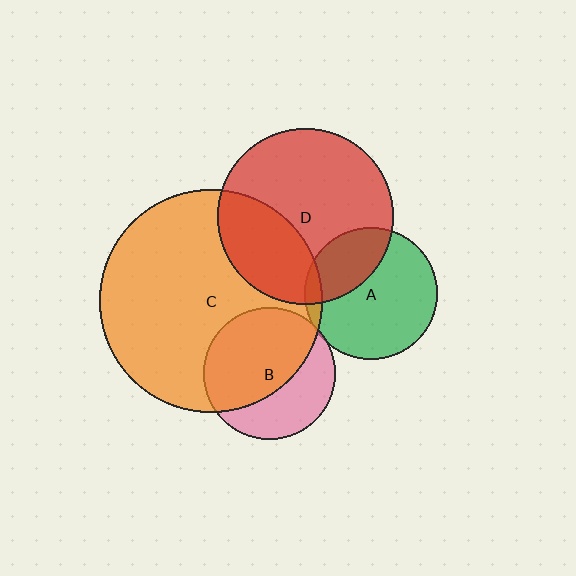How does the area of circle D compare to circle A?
Approximately 1.8 times.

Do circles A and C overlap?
Yes.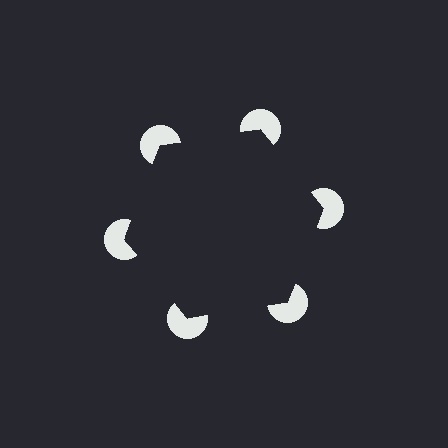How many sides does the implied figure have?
6 sides.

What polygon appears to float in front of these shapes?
An illusory hexagon — its edges are inferred from the aligned wedge cuts in the pac-man discs, not physically drawn.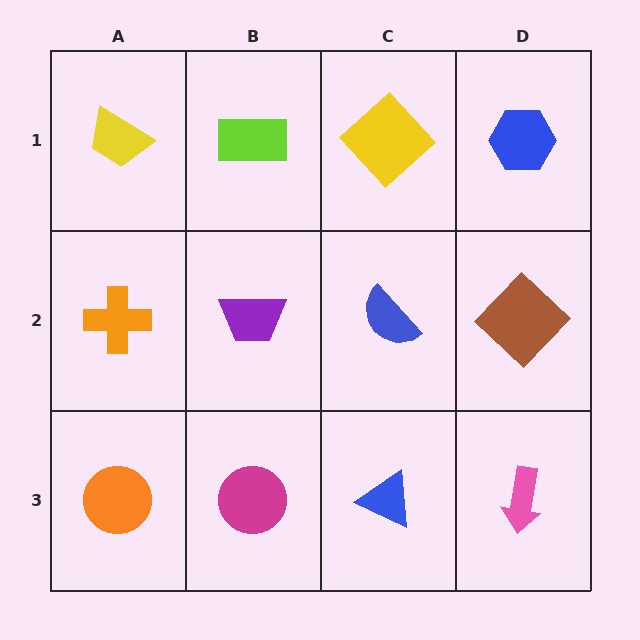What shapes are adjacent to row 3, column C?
A blue semicircle (row 2, column C), a magenta circle (row 3, column B), a pink arrow (row 3, column D).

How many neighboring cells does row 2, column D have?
3.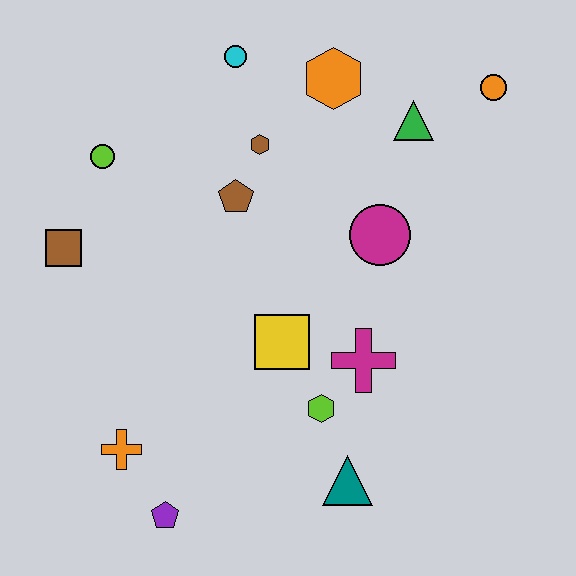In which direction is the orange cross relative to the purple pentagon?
The orange cross is above the purple pentagon.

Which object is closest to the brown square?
The lime circle is closest to the brown square.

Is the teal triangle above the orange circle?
No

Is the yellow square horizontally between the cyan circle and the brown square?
No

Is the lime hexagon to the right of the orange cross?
Yes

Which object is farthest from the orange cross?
The orange circle is farthest from the orange cross.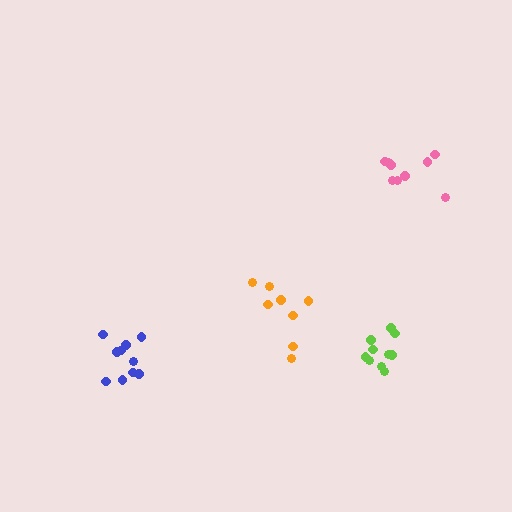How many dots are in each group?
Group 1: 8 dots, Group 2: 10 dots, Group 3: 9 dots, Group 4: 10 dots (37 total).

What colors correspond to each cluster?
The clusters are colored: orange, blue, pink, lime.